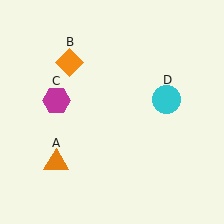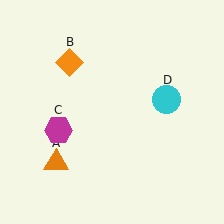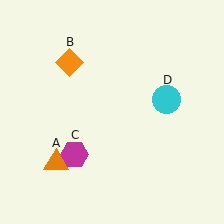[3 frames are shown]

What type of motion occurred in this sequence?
The magenta hexagon (object C) rotated counterclockwise around the center of the scene.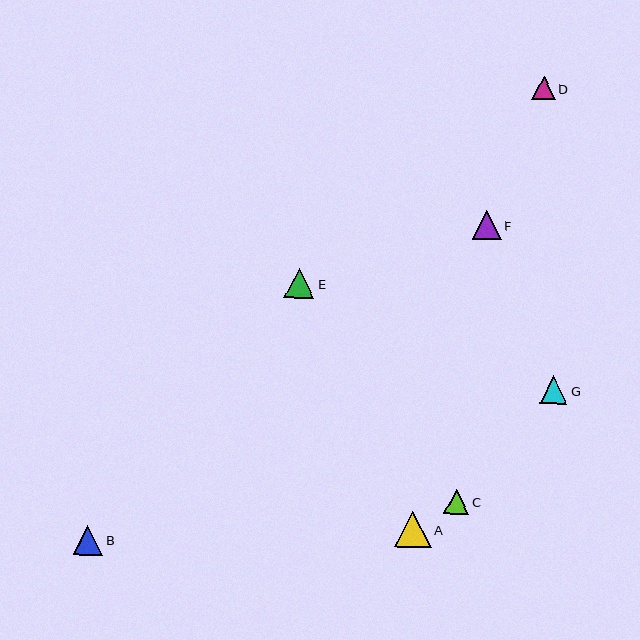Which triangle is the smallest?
Triangle D is the smallest with a size of approximately 24 pixels.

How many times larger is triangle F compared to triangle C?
Triangle F is approximately 1.2 times the size of triangle C.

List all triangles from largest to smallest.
From largest to smallest: A, E, B, F, G, C, D.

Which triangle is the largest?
Triangle A is the largest with a size of approximately 36 pixels.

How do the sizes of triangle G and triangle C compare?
Triangle G and triangle C are approximately the same size.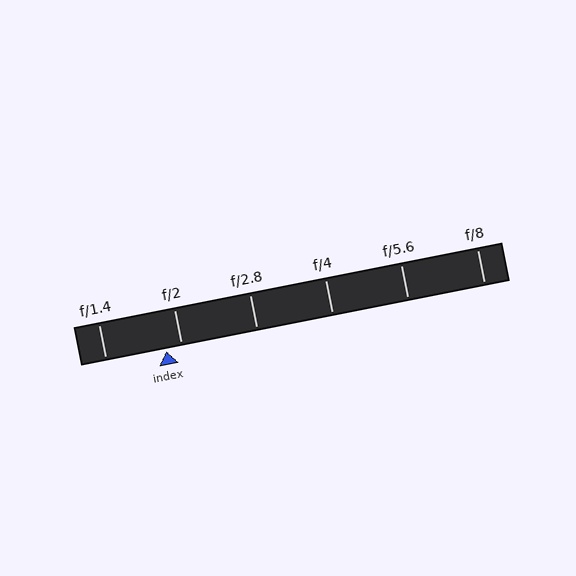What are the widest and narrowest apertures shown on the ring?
The widest aperture shown is f/1.4 and the narrowest is f/8.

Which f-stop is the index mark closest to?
The index mark is closest to f/2.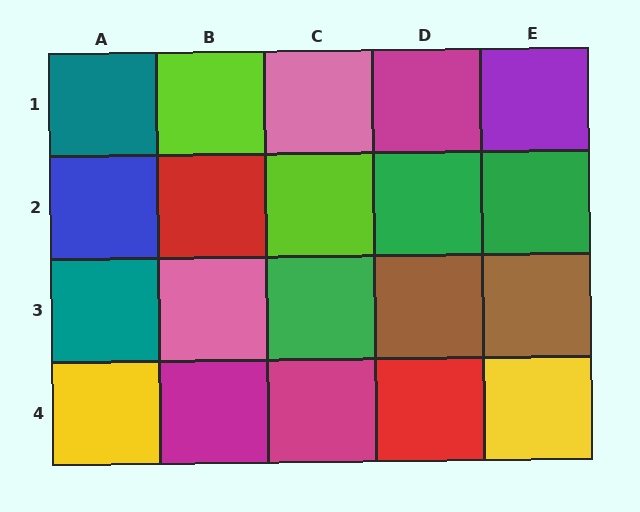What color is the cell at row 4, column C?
Magenta.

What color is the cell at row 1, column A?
Teal.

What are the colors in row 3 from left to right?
Teal, pink, green, brown, brown.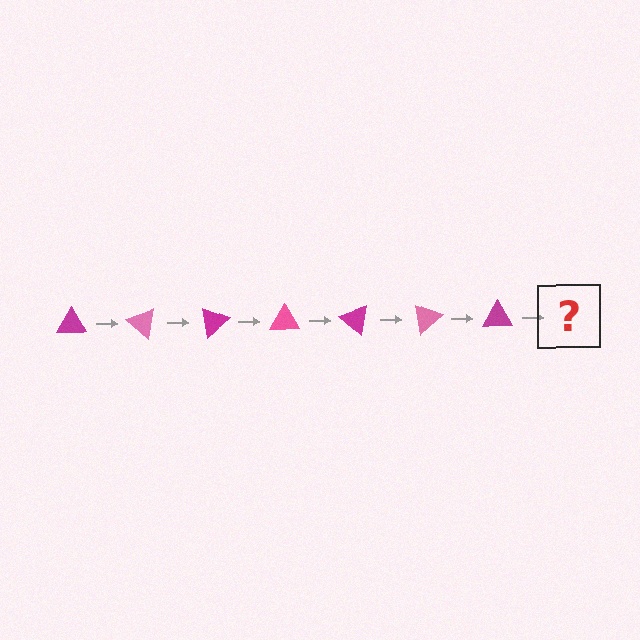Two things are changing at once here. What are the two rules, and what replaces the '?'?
The two rules are that it rotates 40 degrees each step and the color cycles through magenta and pink. The '?' should be a pink triangle, rotated 280 degrees from the start.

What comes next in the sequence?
The next element should be a pink triangle, rotated 280 degrees from the start.